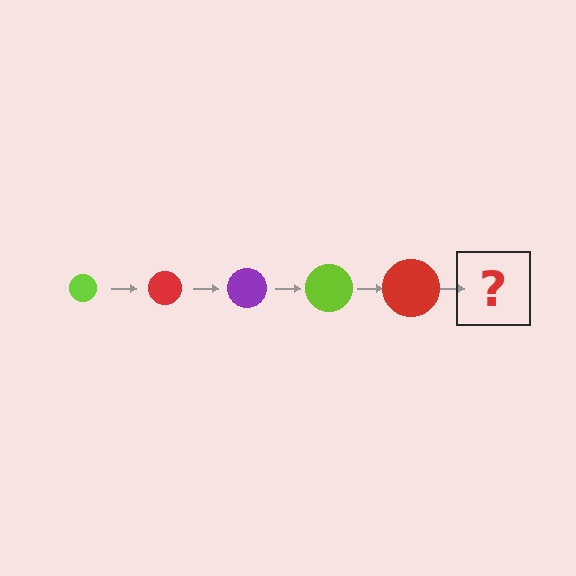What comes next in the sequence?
The next element should be a purple circle, larger than the previous one.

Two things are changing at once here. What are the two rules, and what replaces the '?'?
The two rules are that the circle grows larger each step and the color cycles through lime, red, and purple. The '?' should be a purple circle, larger than the previous one.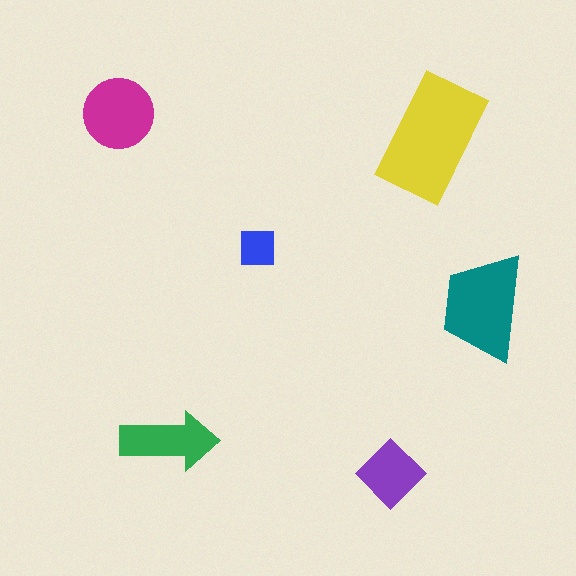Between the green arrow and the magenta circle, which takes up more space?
The magenta circle.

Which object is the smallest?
The blue square.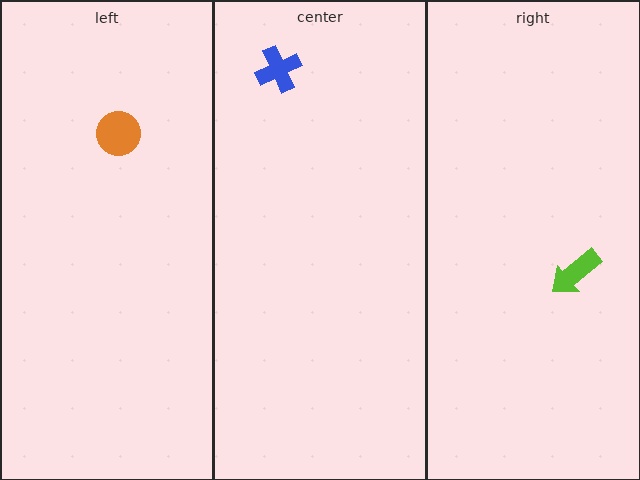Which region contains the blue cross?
The center region.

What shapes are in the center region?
The blue cross.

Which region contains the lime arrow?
The right region.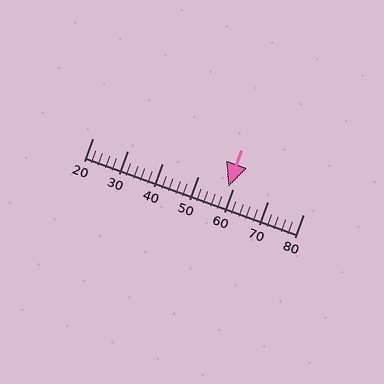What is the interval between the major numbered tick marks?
The major tick marks are spaced 10 units apart.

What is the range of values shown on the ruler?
The ruler shows values from 20 to 80.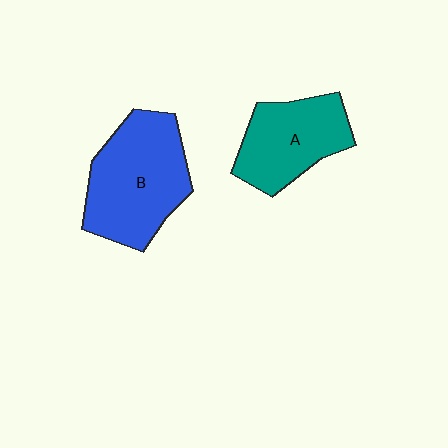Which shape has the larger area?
Shape B (blue).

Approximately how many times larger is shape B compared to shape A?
Approximately 1.4 times.